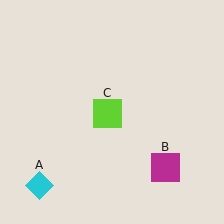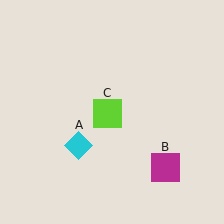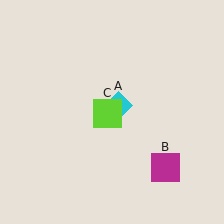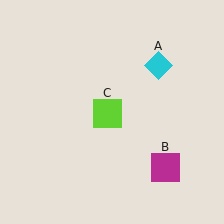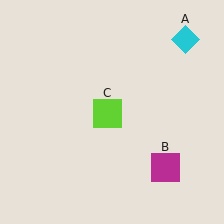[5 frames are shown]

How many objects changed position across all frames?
1 object changed position: cyan diamond (object A).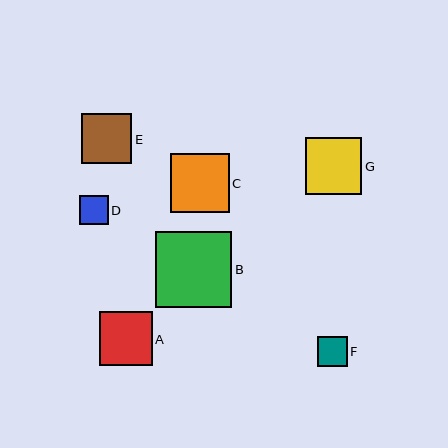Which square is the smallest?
Square D is the smallest with a size of approximately 28 pixels.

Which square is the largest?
Square B is the largest with a size of approximately 77 pixels.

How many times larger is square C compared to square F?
Square C is approximately 2.0 times the size of square F.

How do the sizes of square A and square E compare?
Square A and square E are approximately the same size.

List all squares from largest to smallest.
From largest to smallest: B, C, G, A, E, F, D.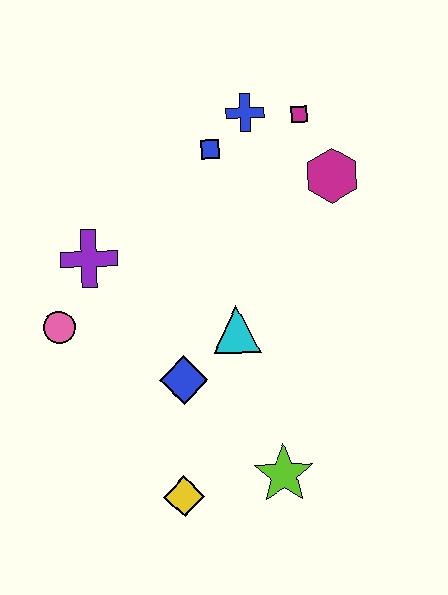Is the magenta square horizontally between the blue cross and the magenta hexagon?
Yes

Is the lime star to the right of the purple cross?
Yes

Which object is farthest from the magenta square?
The yellow diamond is farthest from the magenta square.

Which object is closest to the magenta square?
The blue cross is closest to the magenta square.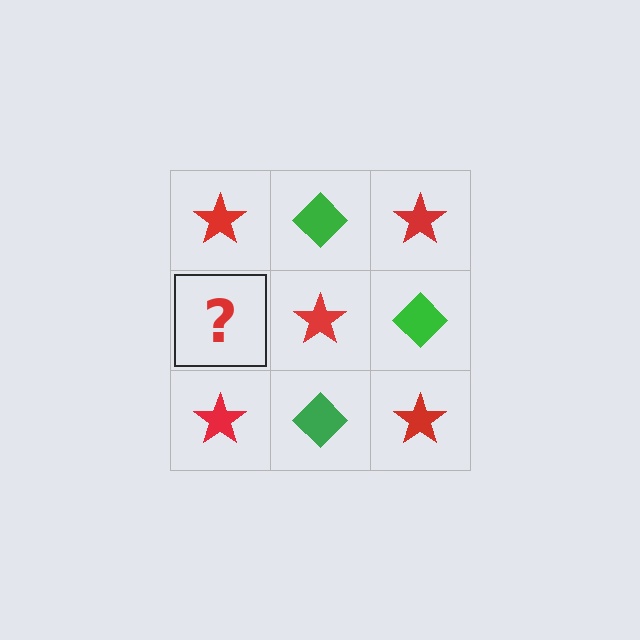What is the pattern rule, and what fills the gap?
The rule is that it alternates red star and green diamond in a checkerboard pattern. The gap should be filled with a green diamond.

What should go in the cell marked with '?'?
The missing cell should contain a green diamond.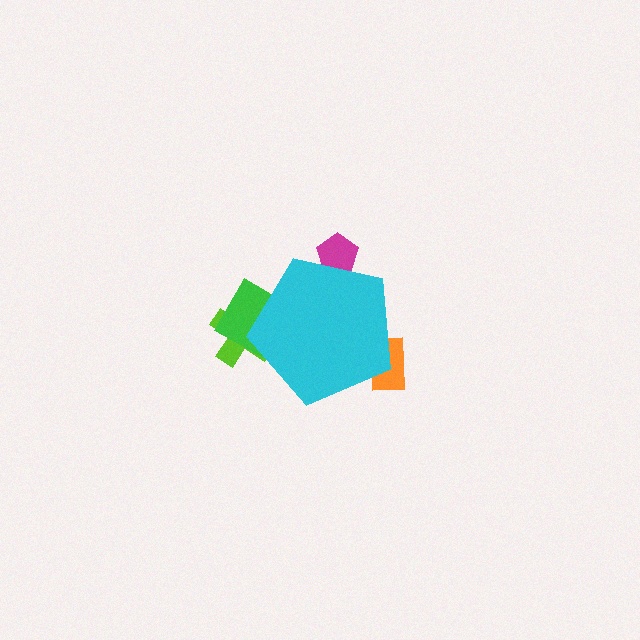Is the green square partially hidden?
Yes, the green square is partially hidden behind the cyan pentagon.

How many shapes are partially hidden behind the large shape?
4 shapes are partially hidden.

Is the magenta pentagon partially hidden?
Yes, the magenta pentagon is partially hidden behind the cyan pentagon.